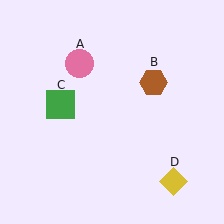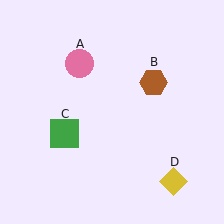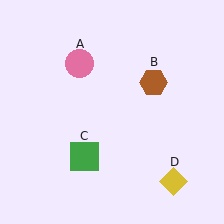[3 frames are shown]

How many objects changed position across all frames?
1 object changed position: green square (object C).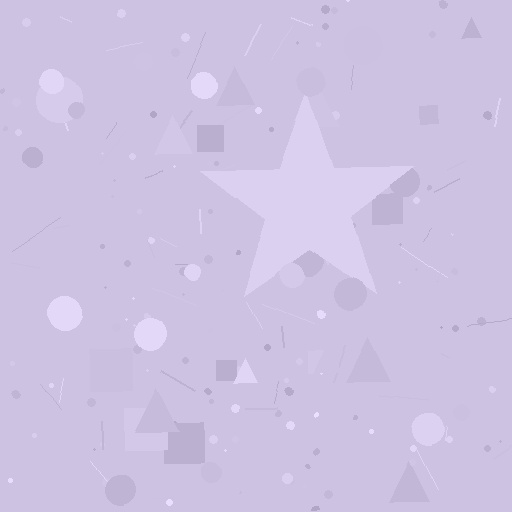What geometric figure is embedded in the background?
A star is embedded in the background.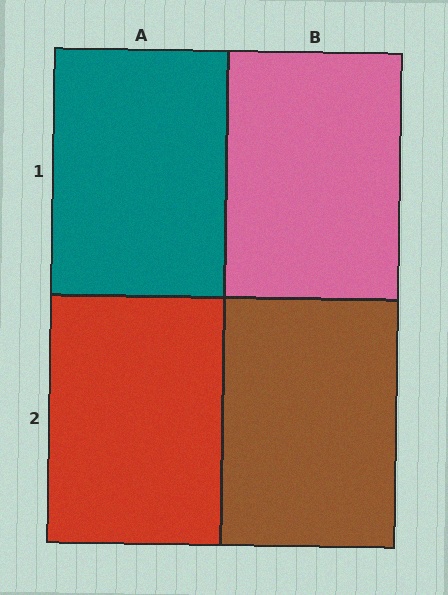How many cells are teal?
1 cell is teal.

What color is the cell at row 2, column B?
Brown.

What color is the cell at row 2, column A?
Red.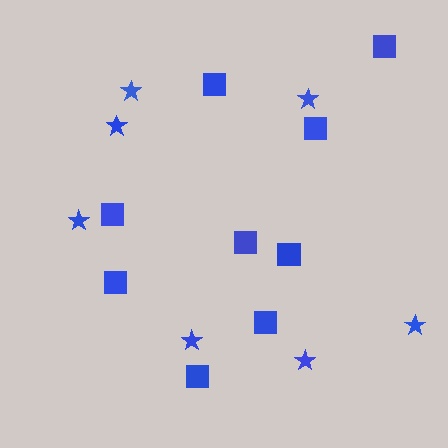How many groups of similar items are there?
There are 2 groups: one group of squares (9) and one group of stars (7).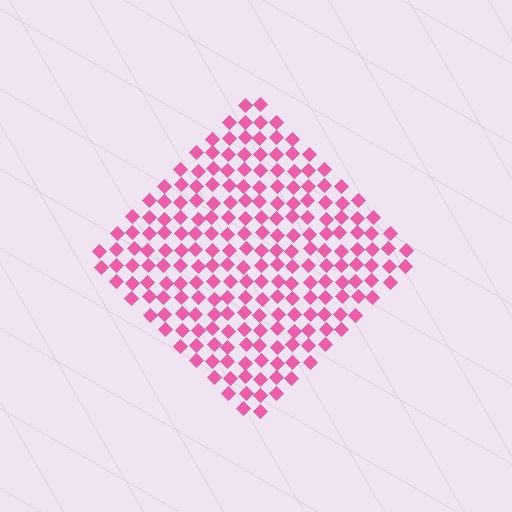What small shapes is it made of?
It is made of small diamonds.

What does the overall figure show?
The overall figure shows a diamond.